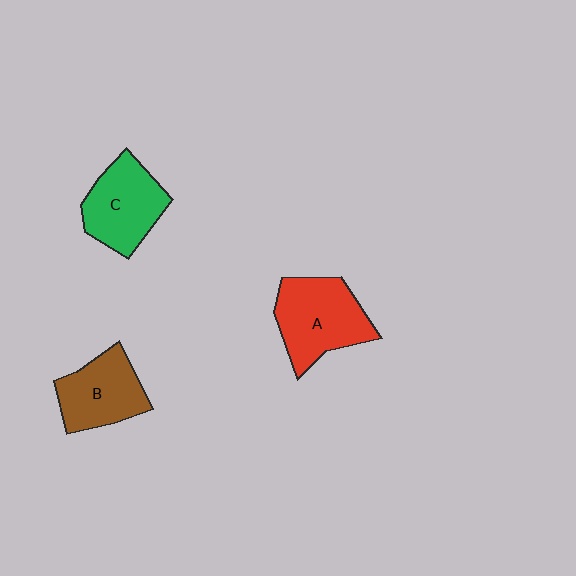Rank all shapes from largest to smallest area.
From largest to smallest: A (red), C (green), B (brown).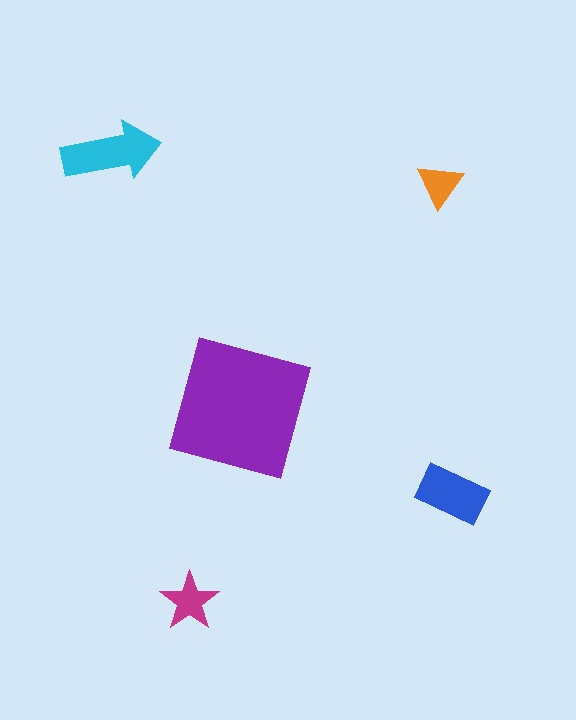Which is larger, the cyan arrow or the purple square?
The purple square.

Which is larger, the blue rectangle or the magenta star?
The blue rectangle.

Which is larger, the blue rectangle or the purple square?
The purple square.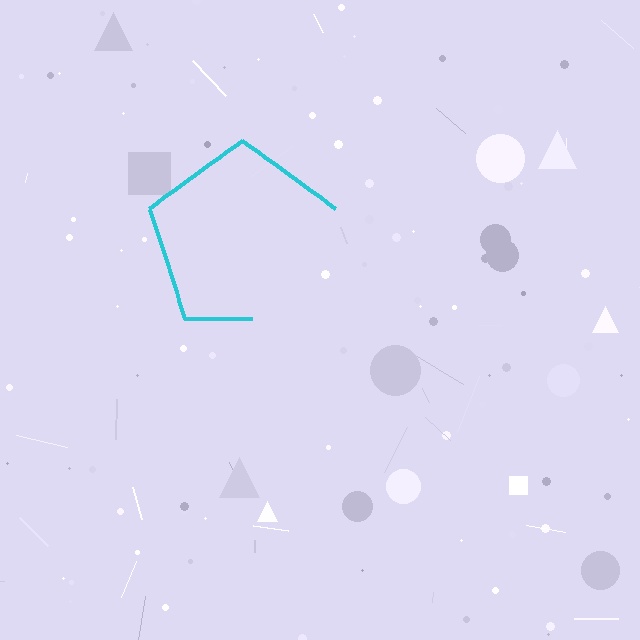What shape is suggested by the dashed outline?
The dashed outline suggests a pentagon.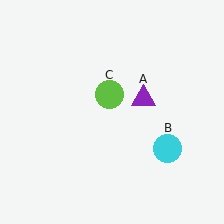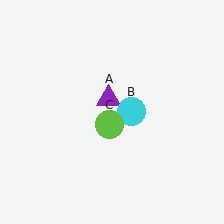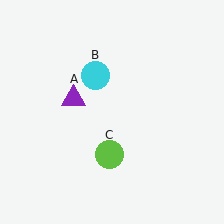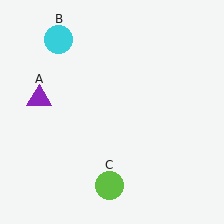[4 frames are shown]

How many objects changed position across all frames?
3 objects changed position: purple triangle (object A), cyan circle (object B), lime circle (object C).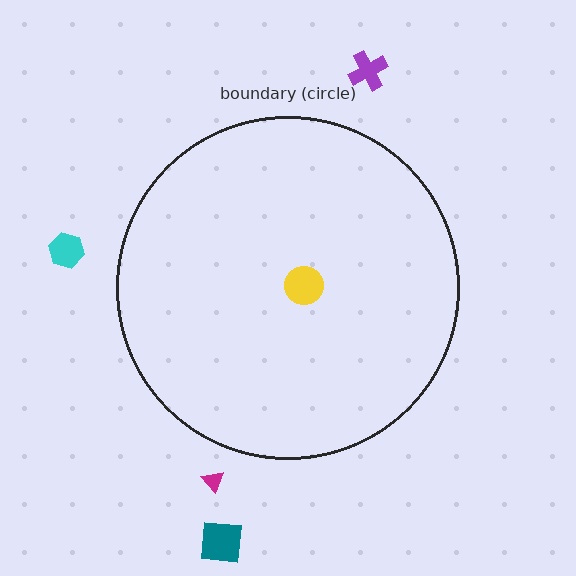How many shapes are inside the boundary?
1 inside, 4 outside.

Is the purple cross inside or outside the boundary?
Outside.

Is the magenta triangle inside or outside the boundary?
Outside.